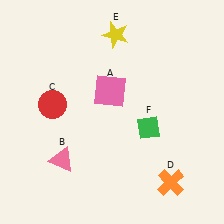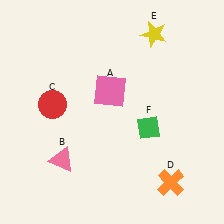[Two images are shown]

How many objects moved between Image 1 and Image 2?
1 object moved between the two images.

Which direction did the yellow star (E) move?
The yellow star (E) moved right.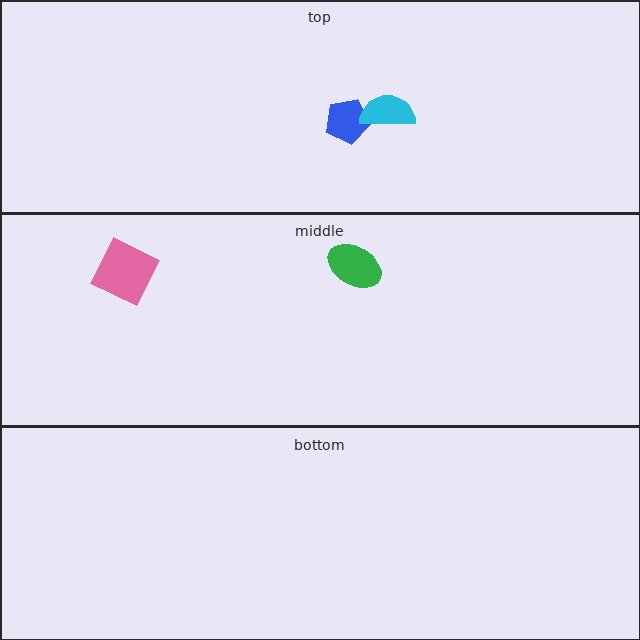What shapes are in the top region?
The blue pentagon, the cyan semicircle.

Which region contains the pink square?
The middle region.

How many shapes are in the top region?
2.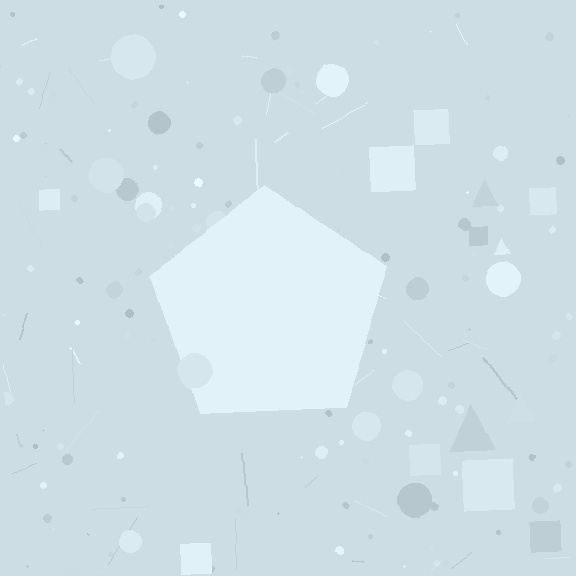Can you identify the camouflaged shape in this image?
The camouflaged shape is a pentagon.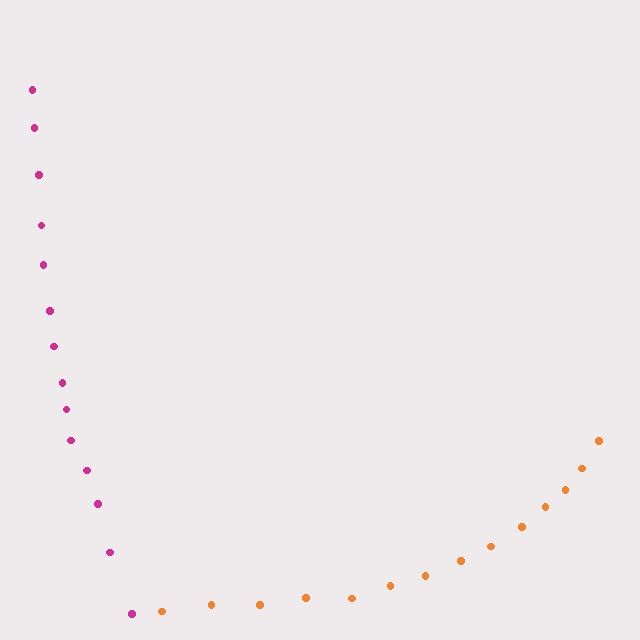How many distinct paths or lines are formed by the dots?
There are 2 distinct paths.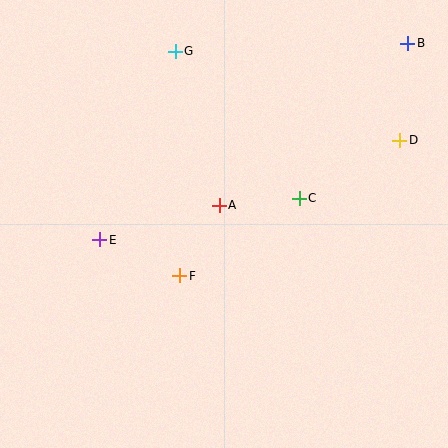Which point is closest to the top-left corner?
Point G is closest to the top-left corner.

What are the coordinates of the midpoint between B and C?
The midpoint between B and C is at (354, 121).